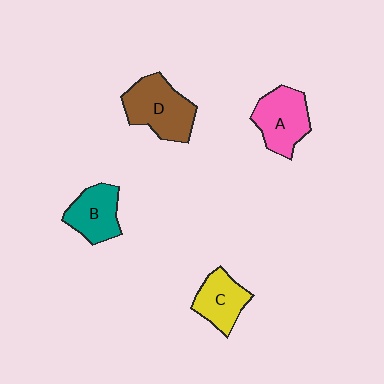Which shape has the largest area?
Shape D (brown).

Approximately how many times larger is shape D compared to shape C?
Approximately 1.5 times.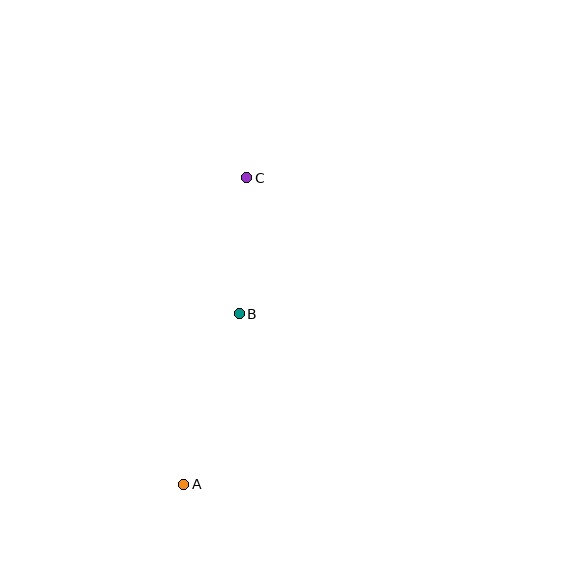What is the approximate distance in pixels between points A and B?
The distance between A and B is approximately 179 pixels.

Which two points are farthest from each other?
Points A and C are farthest from each other.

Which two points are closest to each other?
Points B and C are closest to each other.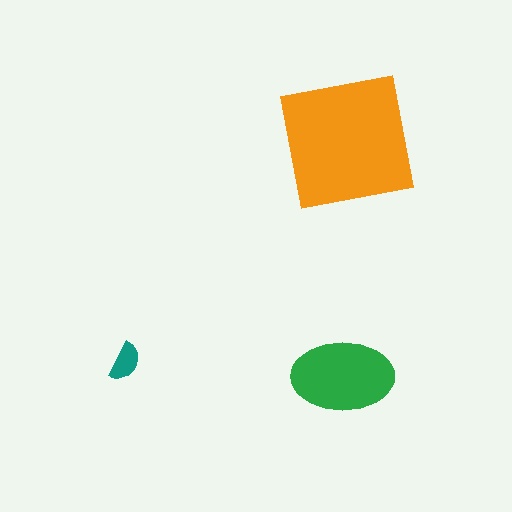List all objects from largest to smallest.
The orange square, the green ellipse, the teal semicircle.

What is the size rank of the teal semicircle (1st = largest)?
3rd.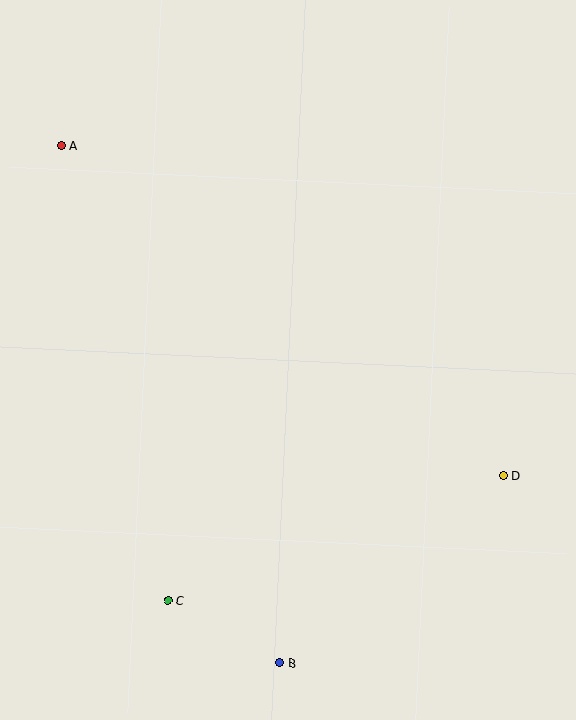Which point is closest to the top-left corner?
Point A is closest to the top-left corner.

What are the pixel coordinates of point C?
Point C is at (168, 600).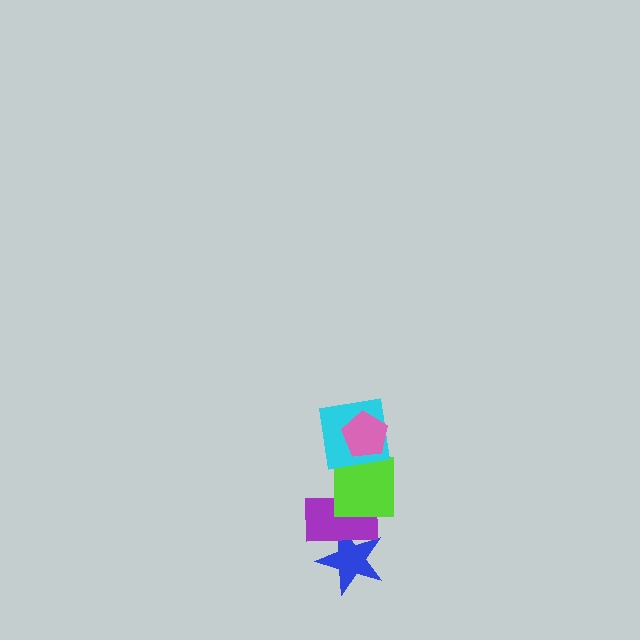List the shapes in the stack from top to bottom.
From top to bottom: the pink pentagon, the cyan square, the lime square, the purple rectangle, the blue star.